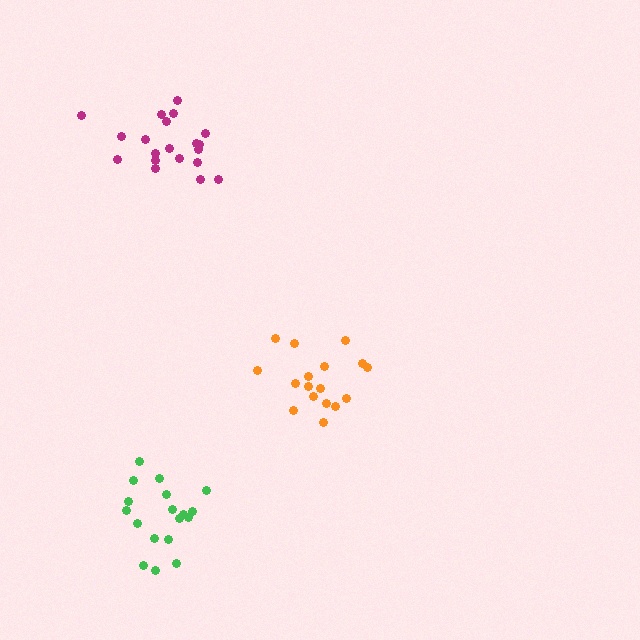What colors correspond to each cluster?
The clusters are colored: magenta, orange, green.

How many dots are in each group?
Group 1: 20 dots, Group 2: 17 dots, Group 3: 18 dots (55 total).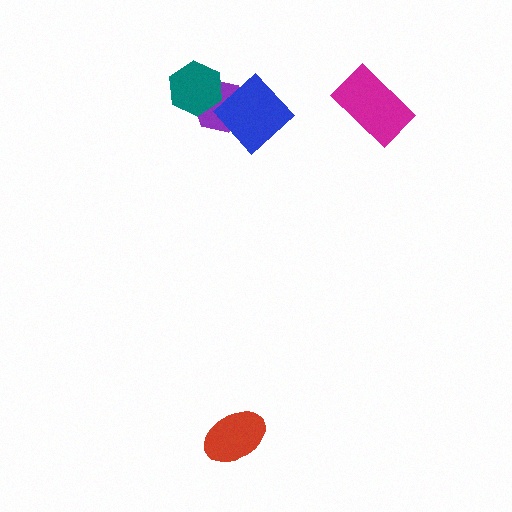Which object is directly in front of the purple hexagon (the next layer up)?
The teal hexagon is directly in front of the purple hexagon.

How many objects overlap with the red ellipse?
0 objects overlap with the red ellipse.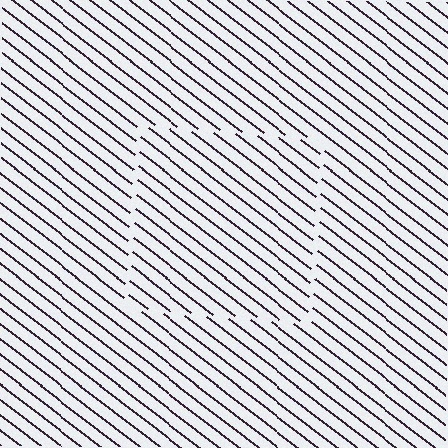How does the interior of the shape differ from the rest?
The interior of the shape contains the same grating, shifted by half a period — the contour is defined by the phase discontinuity where line-ends from the inner and outer gratings abut.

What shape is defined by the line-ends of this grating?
An illusory square. The interior of the shape contains the same grating, shifted by half a period — the contour is defined by the phase discontinuity where line-ends from the inner and outer gratings abut.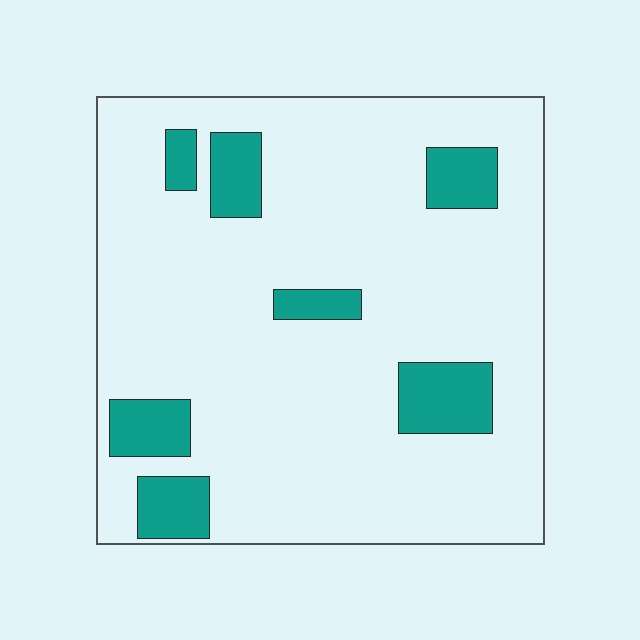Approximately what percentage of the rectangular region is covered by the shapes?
Approximately 15%.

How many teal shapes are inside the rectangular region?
7.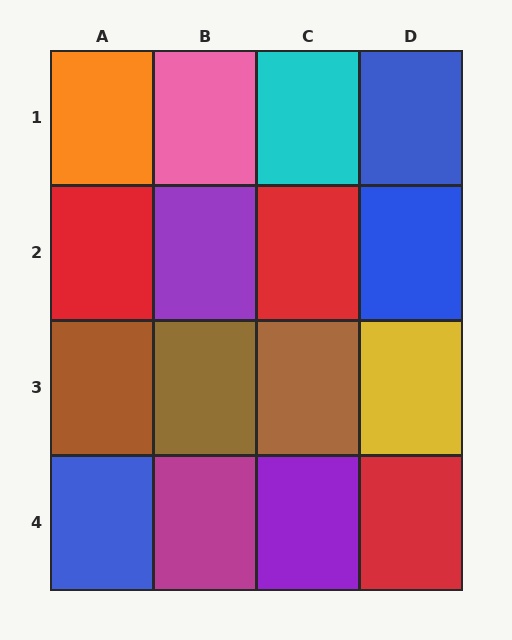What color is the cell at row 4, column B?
Magenta.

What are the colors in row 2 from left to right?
Red, purple, red, blue.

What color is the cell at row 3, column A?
Brown.